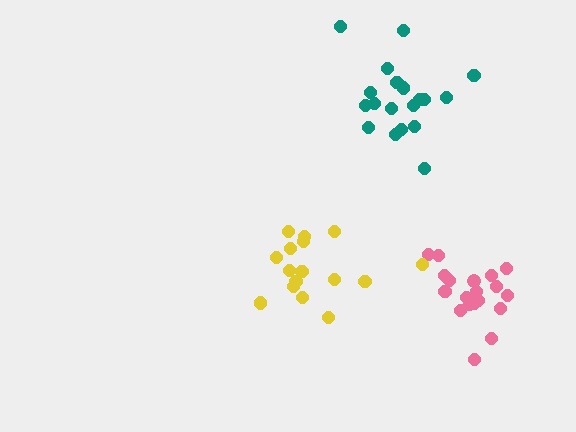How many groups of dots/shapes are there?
There are 3 groups.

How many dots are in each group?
Group 1: 19 dots, Group 2: 20 dots, Group 3: 16 dots (55 total).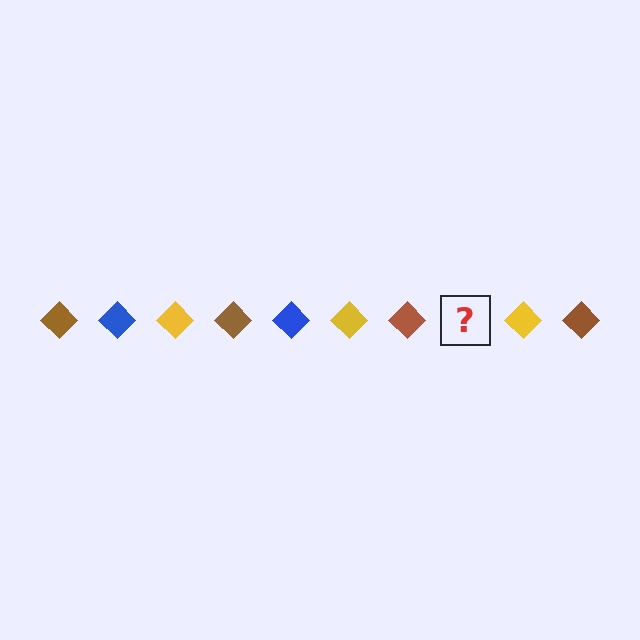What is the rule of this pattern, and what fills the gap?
The rule is that the pattern cycles through brown, blue, yellow diamonds. The gap should be filled with a blue diamond.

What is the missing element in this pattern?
The missing element is a blue diamond.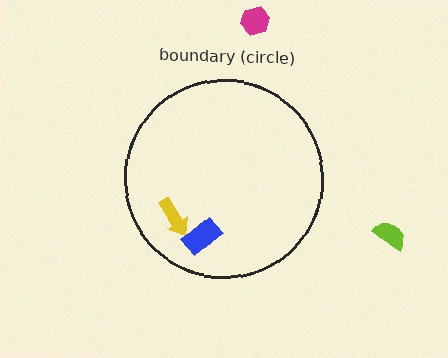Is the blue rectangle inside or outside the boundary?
Inside.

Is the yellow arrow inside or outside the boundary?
Inside.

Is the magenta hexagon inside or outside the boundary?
Outside.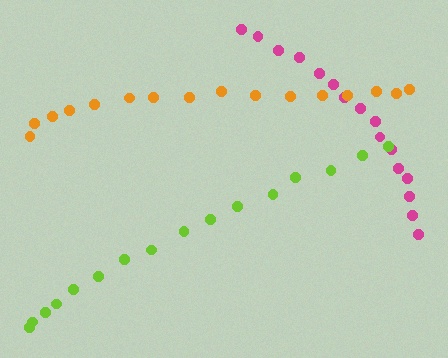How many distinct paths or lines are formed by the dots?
There are 3 distinct paths.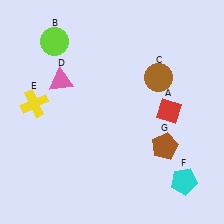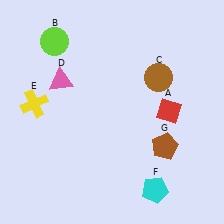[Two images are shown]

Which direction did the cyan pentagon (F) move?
The cyan pentagon (F) moved left.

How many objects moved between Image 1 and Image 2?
1 object moved between the two images.